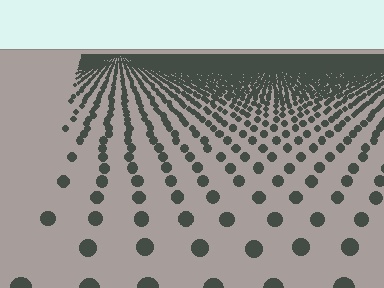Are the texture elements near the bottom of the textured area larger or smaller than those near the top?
Larger. Near the bottom, elements are closer to the viewer and appear at a bigger on-screen size.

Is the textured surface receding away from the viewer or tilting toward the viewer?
The surface is receding away from the viewer. Texture elements get smaller and denser toward the top.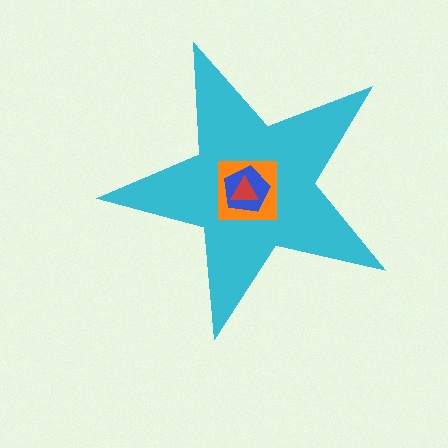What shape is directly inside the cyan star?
The orange square.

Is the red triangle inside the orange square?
Yes.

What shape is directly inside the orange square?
The blue pentagon.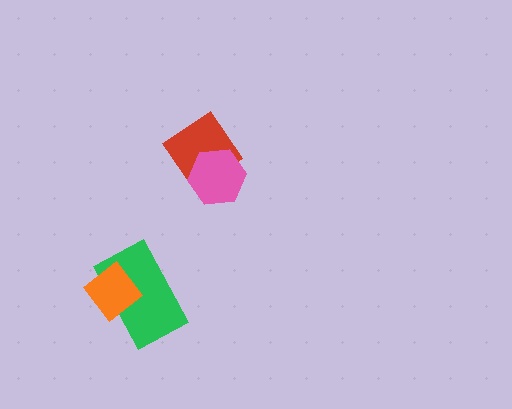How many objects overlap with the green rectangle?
1 object overlaps with the green rectangle.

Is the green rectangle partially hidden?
Yes, it is partially covered by another shape.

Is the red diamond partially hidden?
Yes, it is partially covered by another shape.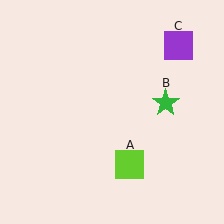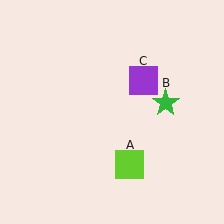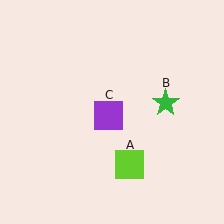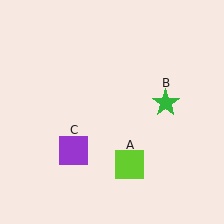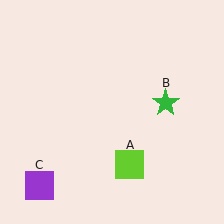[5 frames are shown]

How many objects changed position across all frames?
1 object changed position: purple square (object C).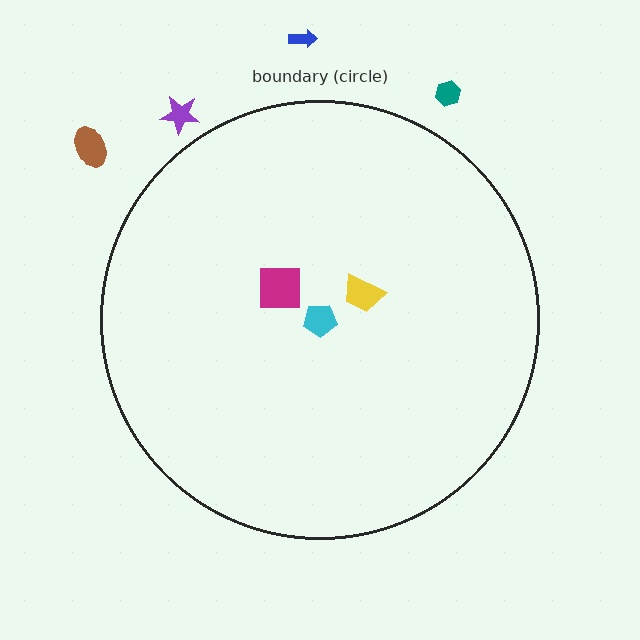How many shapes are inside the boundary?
3 inside, 4 outside.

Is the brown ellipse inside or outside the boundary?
Outside.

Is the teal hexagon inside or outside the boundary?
Outside.